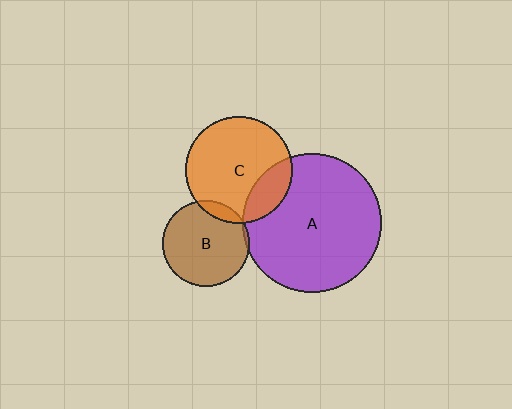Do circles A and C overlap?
Yes.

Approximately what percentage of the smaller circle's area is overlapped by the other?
Approximately 20%.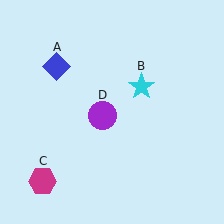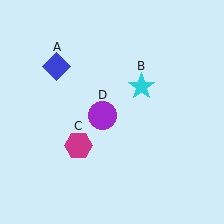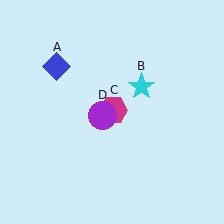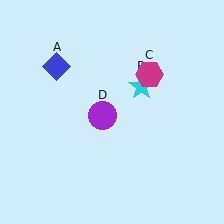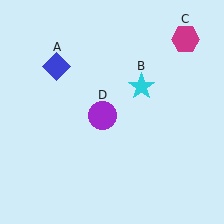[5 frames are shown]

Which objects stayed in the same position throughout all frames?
Blue diamond (object A) and cyan star (object B) and purple circle (object D) remained stationary.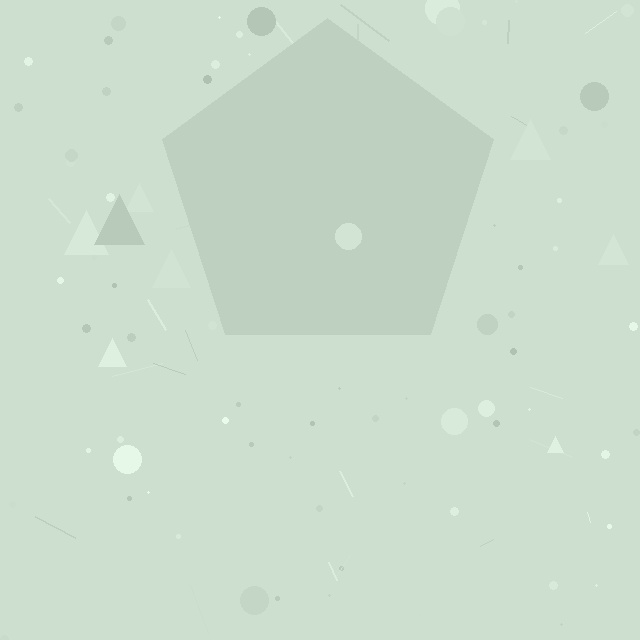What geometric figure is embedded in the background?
A pentagon is embedded in the background.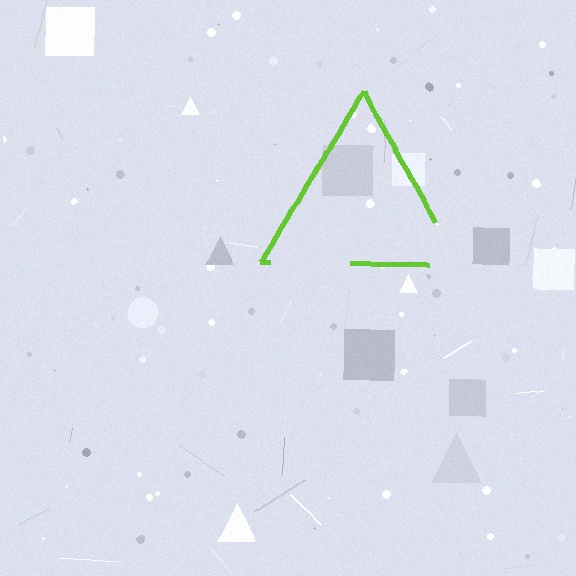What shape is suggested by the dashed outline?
The dashed outline suggests a triangle.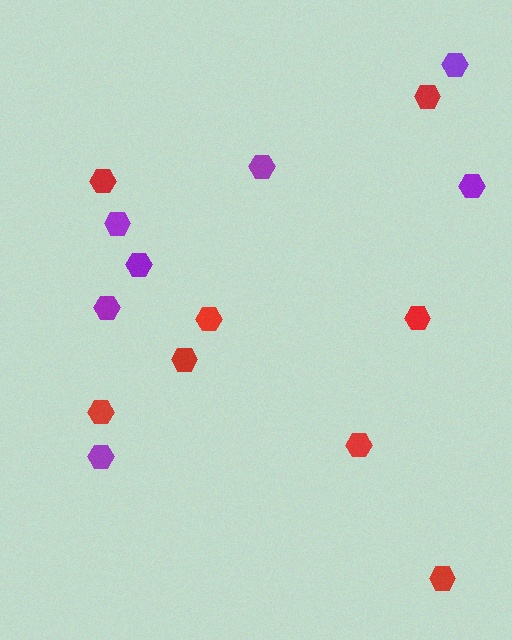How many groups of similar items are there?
There are 2 groups: one group of purple hexagons (7) and one group of red hexagons (8).